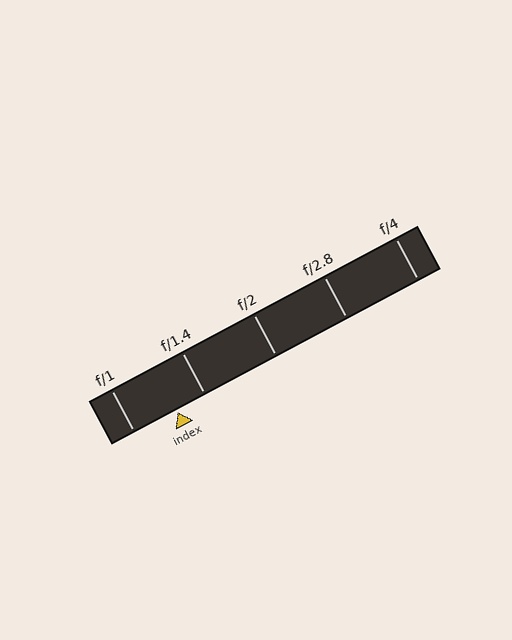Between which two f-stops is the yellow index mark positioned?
The index mark is between f/1 and f/1.4.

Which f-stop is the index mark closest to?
The index mark is closest to f/1.4.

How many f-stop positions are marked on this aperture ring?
There are 5 f-stop positions marked.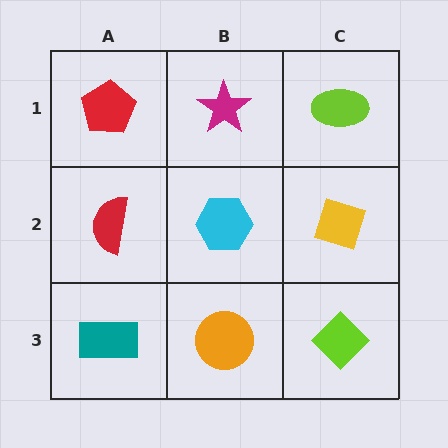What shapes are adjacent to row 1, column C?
A yellow diamond (row 2, column C), a magenta star (row 1, column B).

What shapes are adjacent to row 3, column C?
A yellow diamond (row 2, column C), an orange circle (row 3, column B).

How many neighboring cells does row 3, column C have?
2.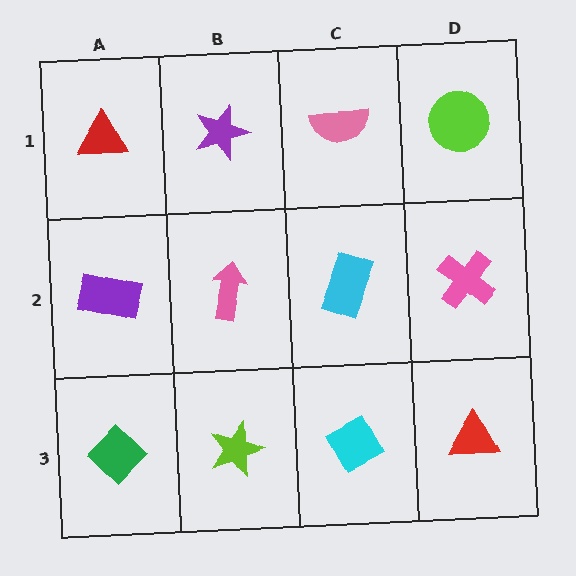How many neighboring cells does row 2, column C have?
4.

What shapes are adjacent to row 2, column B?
A purple star (row 1, column B), a lime star (row 3, column B), a purple rectangle (row 2, column A), a cyan rectangle (row 2, column C).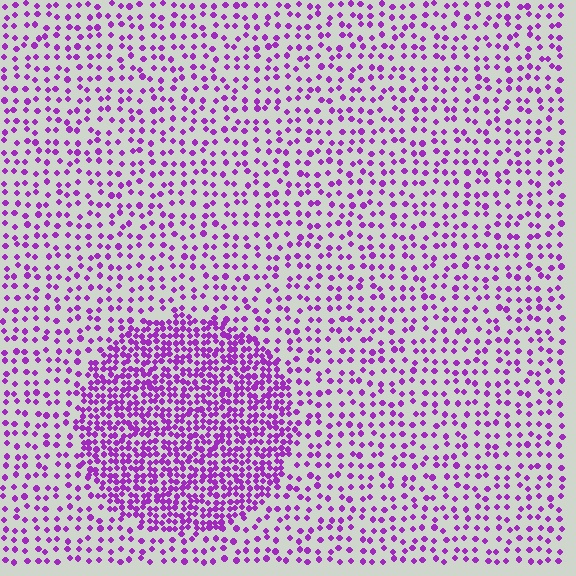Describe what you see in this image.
The image contains small purple elements arranged at two different densities. A circle-shaped region is visible where the elements are more densely packed than the surrounding area.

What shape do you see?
I see a circle.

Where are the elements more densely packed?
The elements are more densely packed inside the circle boundary.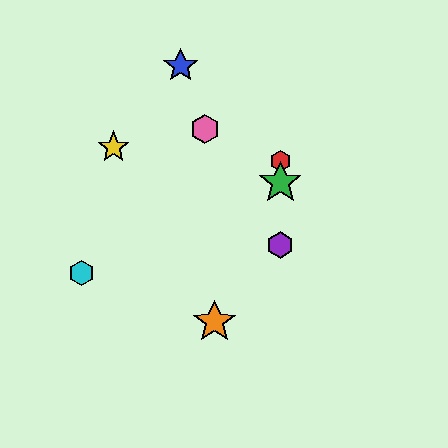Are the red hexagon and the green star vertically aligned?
Yes, both are at x≈280.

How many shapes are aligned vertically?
3 shapes (the red hexagon, the green star, the purple hexagon) are aligned vertically.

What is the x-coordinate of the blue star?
The blue star is at x≈181.